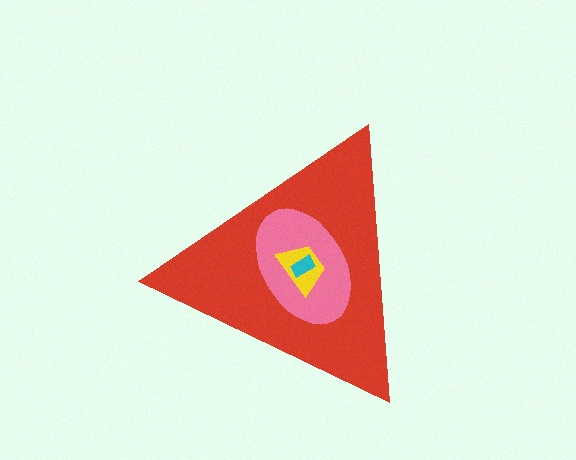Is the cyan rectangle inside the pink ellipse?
Yes.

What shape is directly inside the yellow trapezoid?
The cyan rectangle.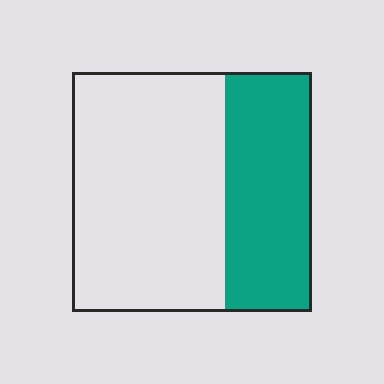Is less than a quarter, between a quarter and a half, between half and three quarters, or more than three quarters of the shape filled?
Between a quarter and a half.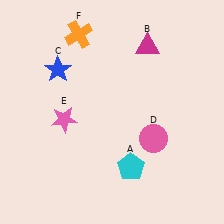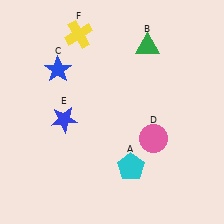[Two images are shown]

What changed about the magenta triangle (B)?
In Image 1, B is magenta. In Image 2, it changed to green.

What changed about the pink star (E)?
In Image 1, E is pink. In Image 2, it changed to blue.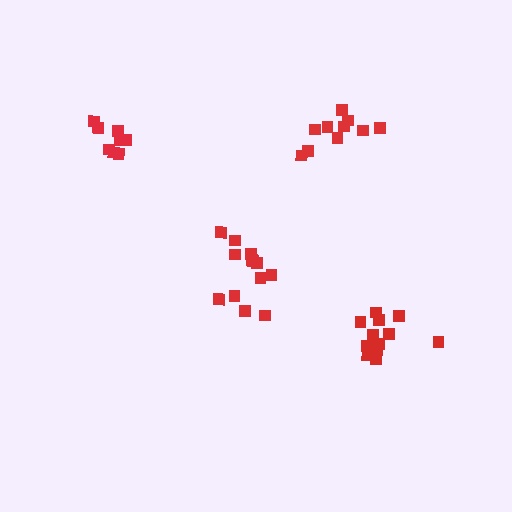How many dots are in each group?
Group 1: 8 dots, Group 2: 14 dots, Group 3: 13 dots, Group 4: 10 dots (45 total).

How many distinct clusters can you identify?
There are 4 distinct clusters.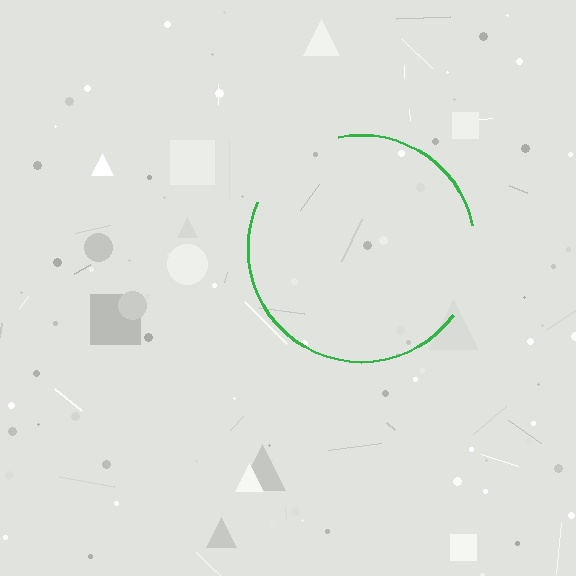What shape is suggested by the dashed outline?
The dashed outline suggests a circle.